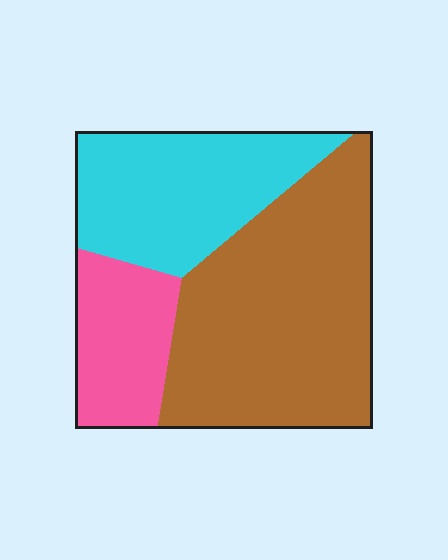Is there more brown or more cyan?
Brown.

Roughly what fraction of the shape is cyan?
Cyan takes up about one third (1/3) of the shape.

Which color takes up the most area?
Brown, at roughly 50%.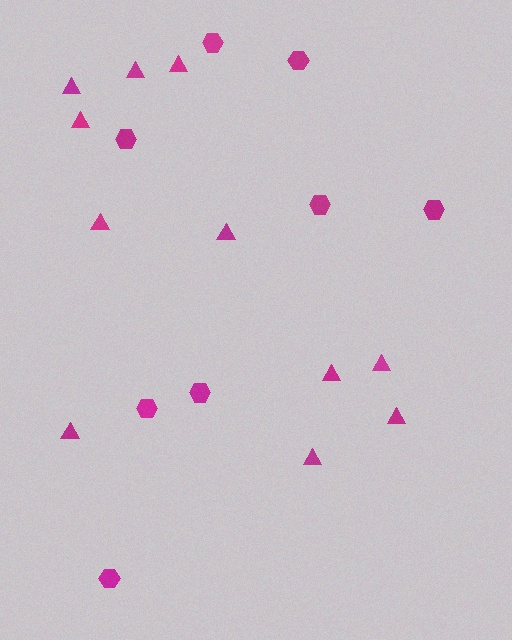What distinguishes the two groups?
There are 2 groups: one group of triangles (11) and one group of hexagons (8).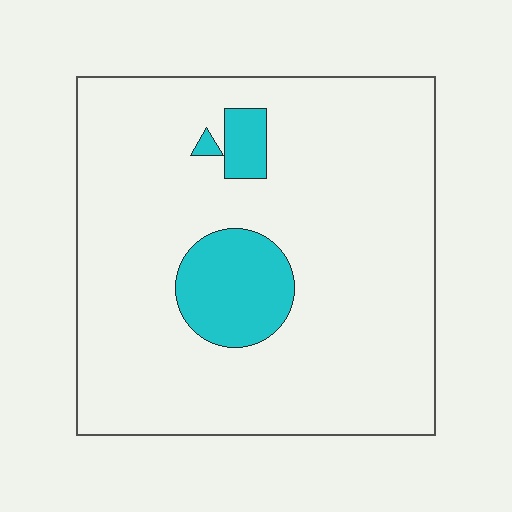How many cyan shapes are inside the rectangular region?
3.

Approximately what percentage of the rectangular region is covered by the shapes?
Approximately 10%.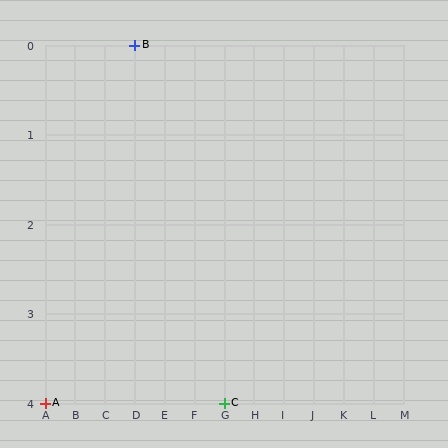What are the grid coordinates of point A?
Point A is at grid coordinates (A, 4).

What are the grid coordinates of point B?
Point B is at grid coordinates (D, 0).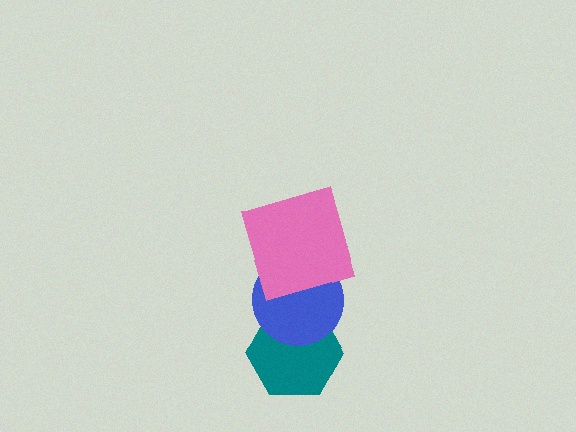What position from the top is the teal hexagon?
The teal hexagon is 3rd from the top.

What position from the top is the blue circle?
The blue circle is 2nd from the top.